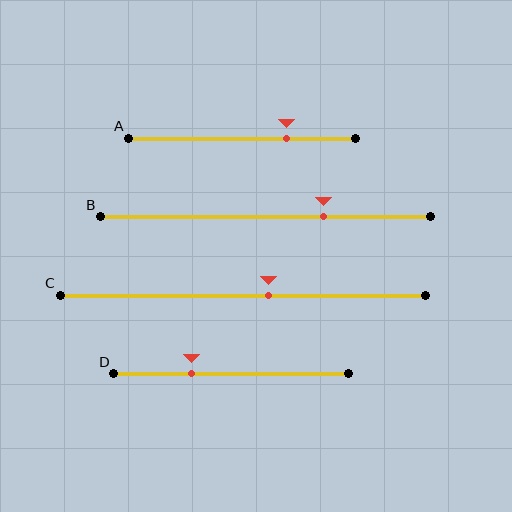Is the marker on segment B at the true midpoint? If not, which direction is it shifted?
No, the marker on segment B is shifted to the right by about 18% of the segment length.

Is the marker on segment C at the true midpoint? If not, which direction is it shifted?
No, the marker on segment C is shifted to the right by about 7% of the segment length.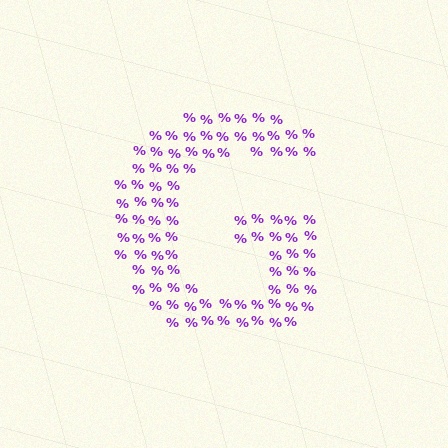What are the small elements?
The small elements are percent signs.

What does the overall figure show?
The overall figure shows the letter G.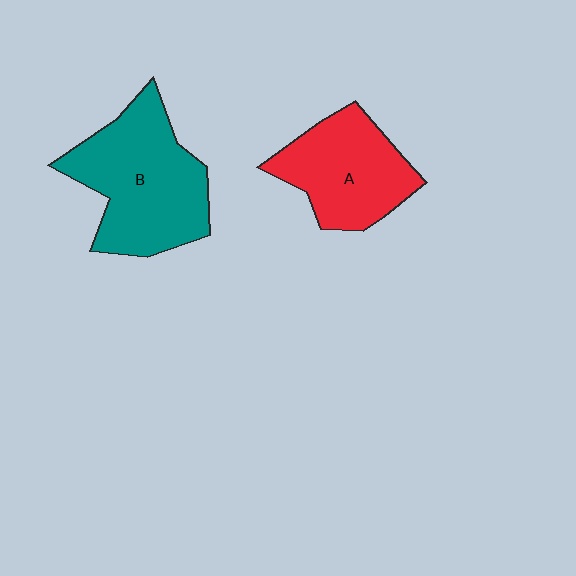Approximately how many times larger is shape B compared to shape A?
Approximately 1.3 times.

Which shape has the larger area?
Shape B (teal).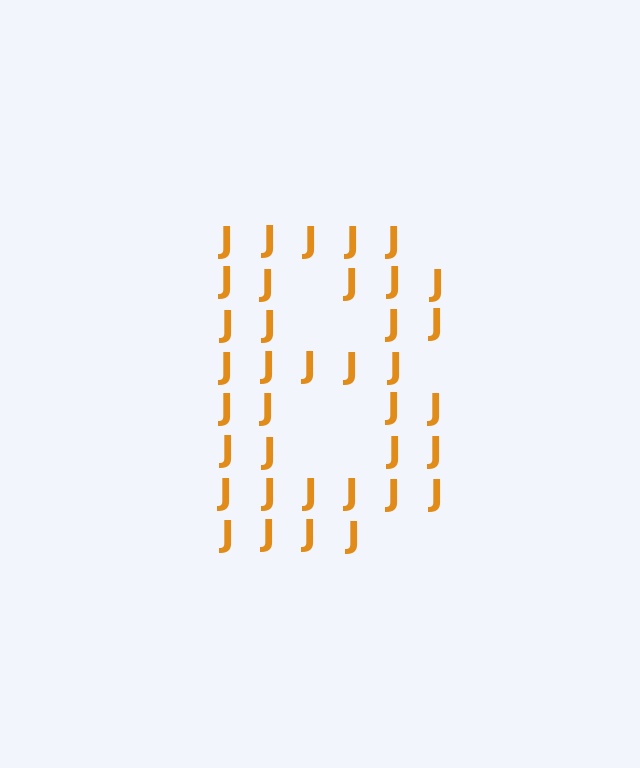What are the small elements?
The small elements are letter J's.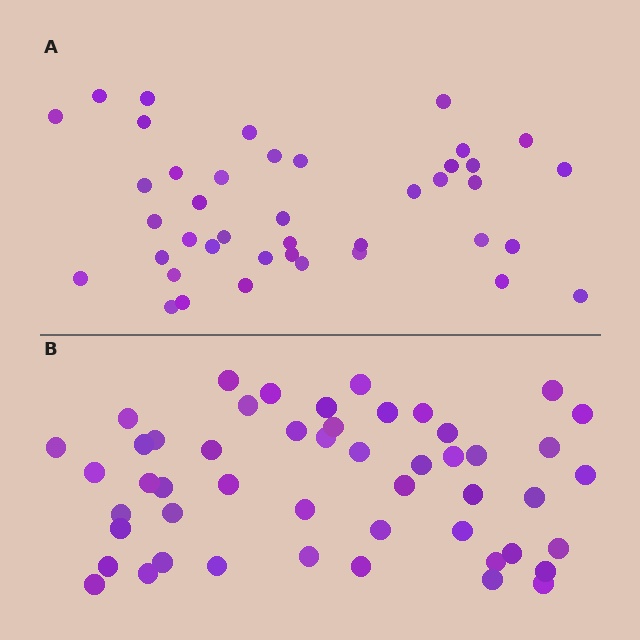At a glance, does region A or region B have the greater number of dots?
Region B (the bottom region) has more dots.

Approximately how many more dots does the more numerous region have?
Region B has roughly 8 or so more dots than region A.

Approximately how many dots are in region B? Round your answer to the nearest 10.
About 50 dots.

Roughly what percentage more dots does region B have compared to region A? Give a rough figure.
About 20% more.